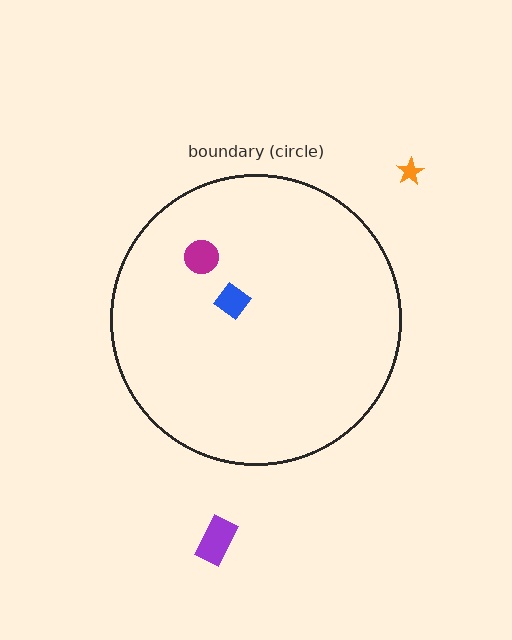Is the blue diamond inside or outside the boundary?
Inside.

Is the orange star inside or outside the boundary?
Outside.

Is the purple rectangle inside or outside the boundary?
Outside.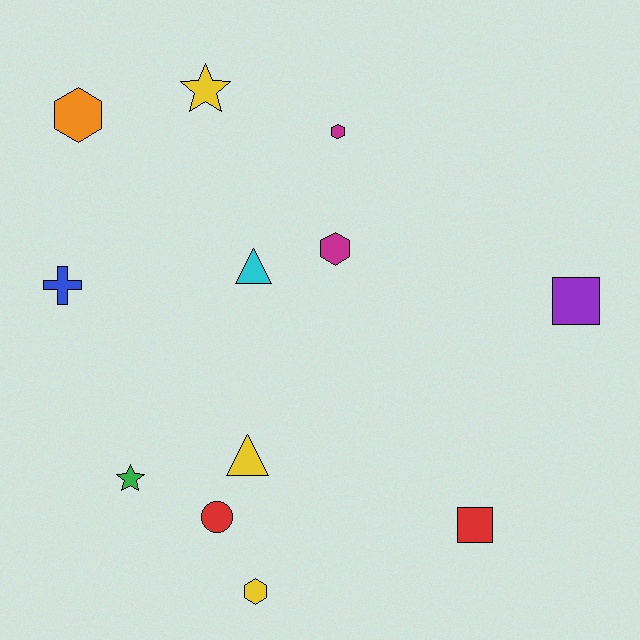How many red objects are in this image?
There are 2 red objects.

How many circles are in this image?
There is 1 circle.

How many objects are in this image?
There are 12 objects.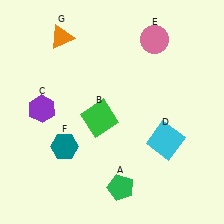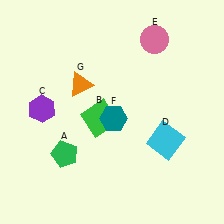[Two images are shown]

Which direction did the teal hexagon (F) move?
The teal hexagon (F) moved right.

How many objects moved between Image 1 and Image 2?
3 objects moved between the two images.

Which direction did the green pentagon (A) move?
The green pentagon (A) moved left.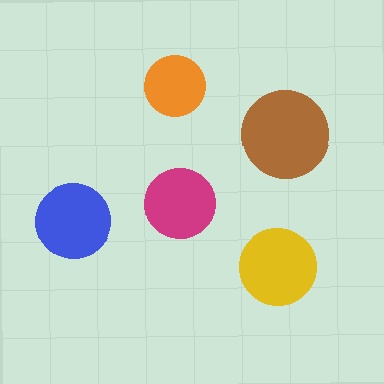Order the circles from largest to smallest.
the brown one, the yellow one, the blue one, the magenta one, the orange one.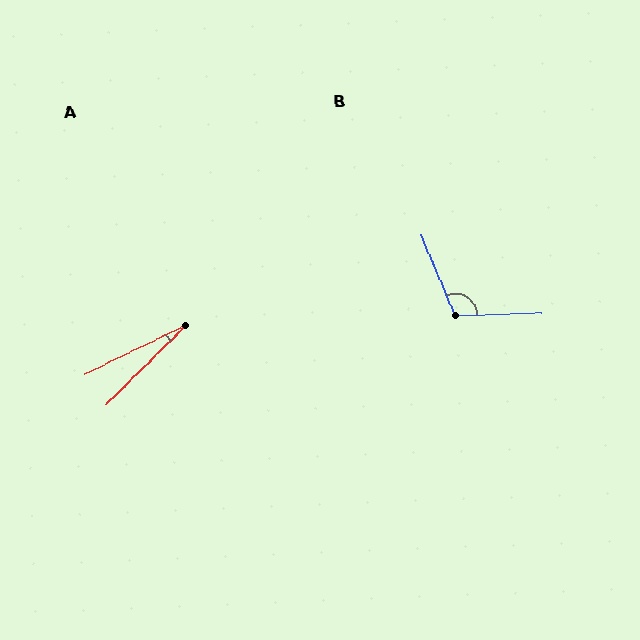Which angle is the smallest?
A, at approximately 19 degrees.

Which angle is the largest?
B, at approximately 112 degrees.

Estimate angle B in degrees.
Approximately 112 degrees.